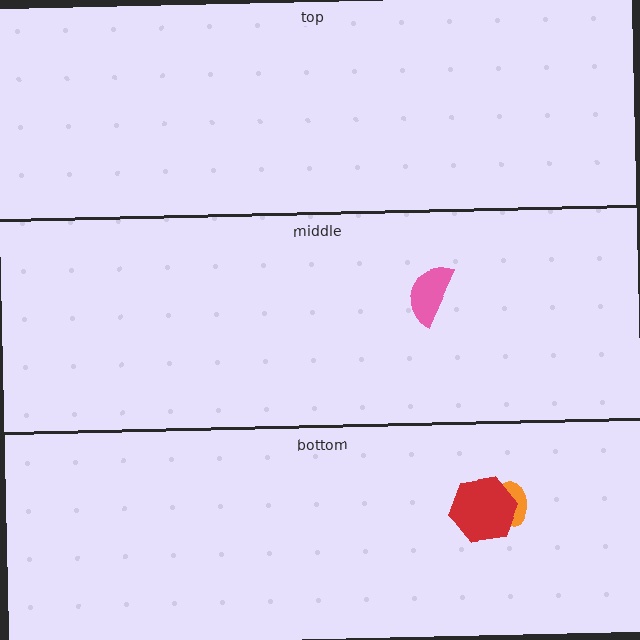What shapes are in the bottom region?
The orange ellipse, the red hexagon.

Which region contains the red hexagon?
The bottom region.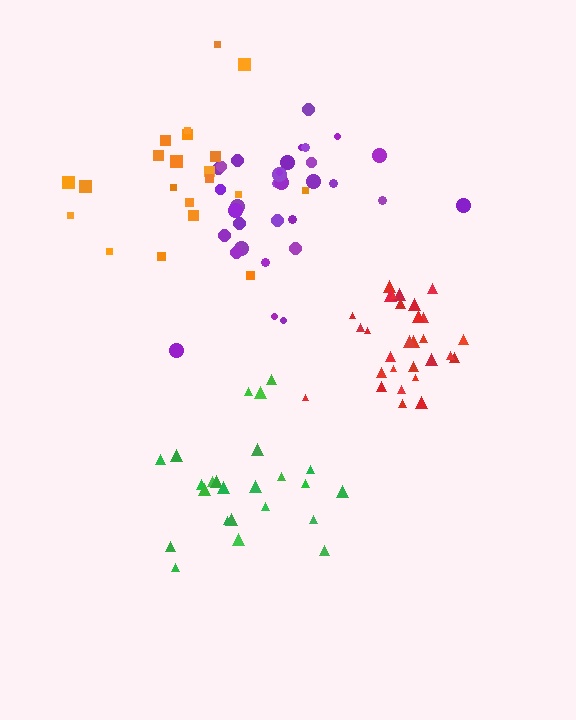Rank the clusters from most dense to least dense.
red, purple, green, orange.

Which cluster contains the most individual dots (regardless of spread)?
Purple (32).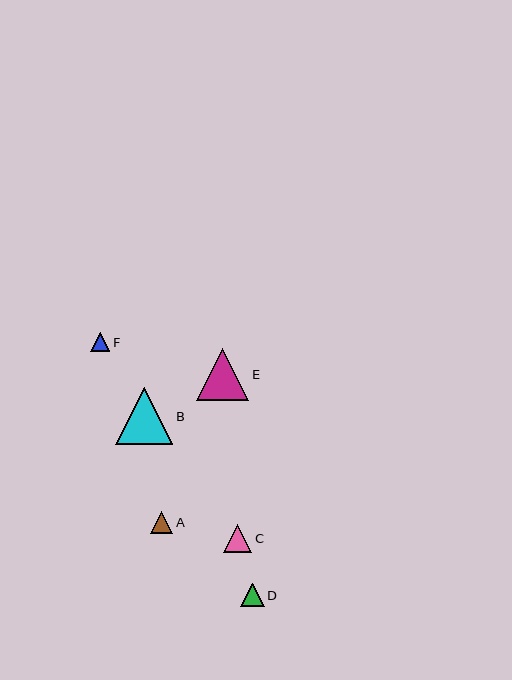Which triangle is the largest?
Triangle B is the largest with a size of approximately 58 pixels.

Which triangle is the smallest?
Triangle F is the smallest with a size of approximately 19 pixels.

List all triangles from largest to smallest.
From largest to smallest: B, E, C, D, A, F.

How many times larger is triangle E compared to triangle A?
Triangle E is approximately 2.3 times the size of triangle A.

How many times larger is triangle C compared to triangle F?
Triangle C is approximately 1.5 times the size of triangle F.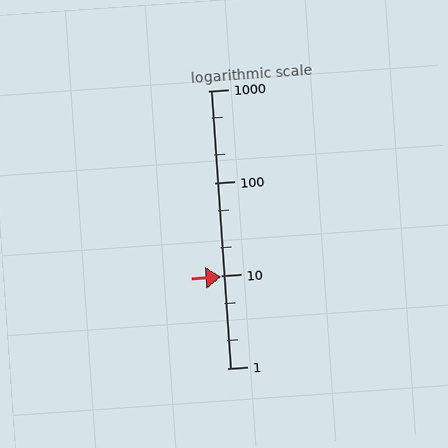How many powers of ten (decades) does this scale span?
The scale spans 3 decades, from 1 to 1000.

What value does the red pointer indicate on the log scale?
The pointer indicates approximately 9.7.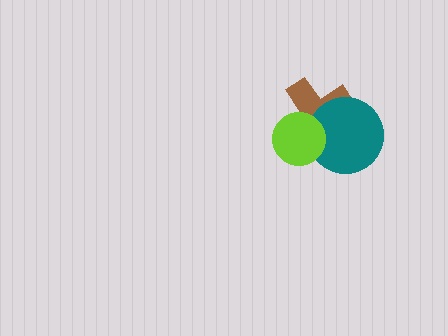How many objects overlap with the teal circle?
2 objects overlap with the teal circle.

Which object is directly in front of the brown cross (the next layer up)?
The teal circle is directly in front of the brown cross.